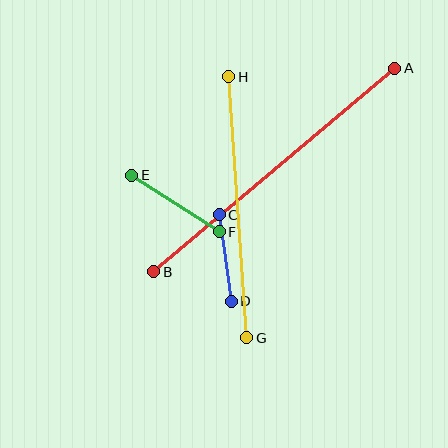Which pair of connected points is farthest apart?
Points A and B are farthest apart.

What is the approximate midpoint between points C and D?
The midpoint is at approximately (225, 258) pixels.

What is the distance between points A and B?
The distance is approximately 315 pixels.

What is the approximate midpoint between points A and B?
The midpoint is at approximately (274, 170) pixels.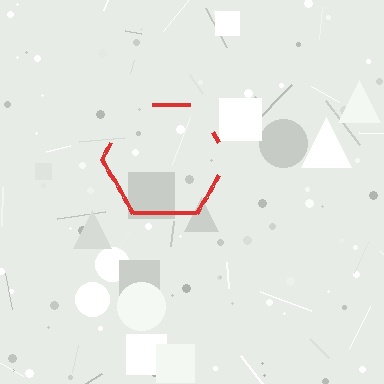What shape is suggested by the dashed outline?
The dashed outline suggests a hexagon.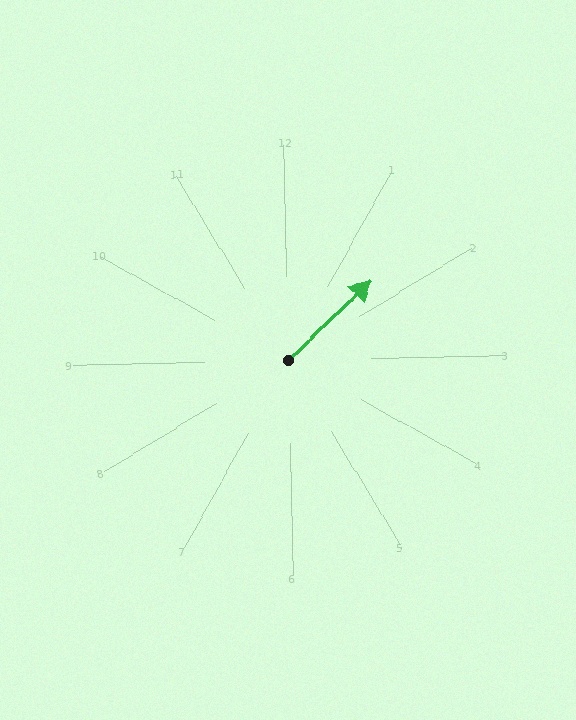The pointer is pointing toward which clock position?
Roughly 2 o'clock.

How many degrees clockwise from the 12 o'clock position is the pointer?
Approximately 47 degrees.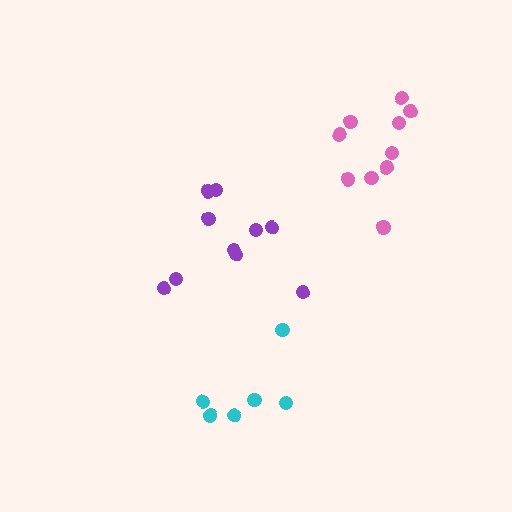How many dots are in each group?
Group 1: 6 dots, Group 2: 10 dots, Group 3: 10 dots (26 total).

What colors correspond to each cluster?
The clusters are colored: cyan, purple, pink.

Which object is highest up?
The pink cluster is topmost.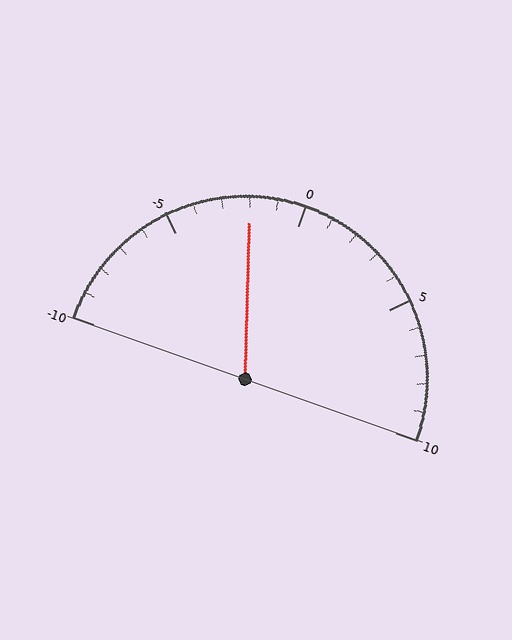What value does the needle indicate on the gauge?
The needle indicates approximately -2.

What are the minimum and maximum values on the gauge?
The gauge ranges from -10 to 10.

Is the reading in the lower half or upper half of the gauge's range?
The reading is in the lower half of the range (-10 to 10).